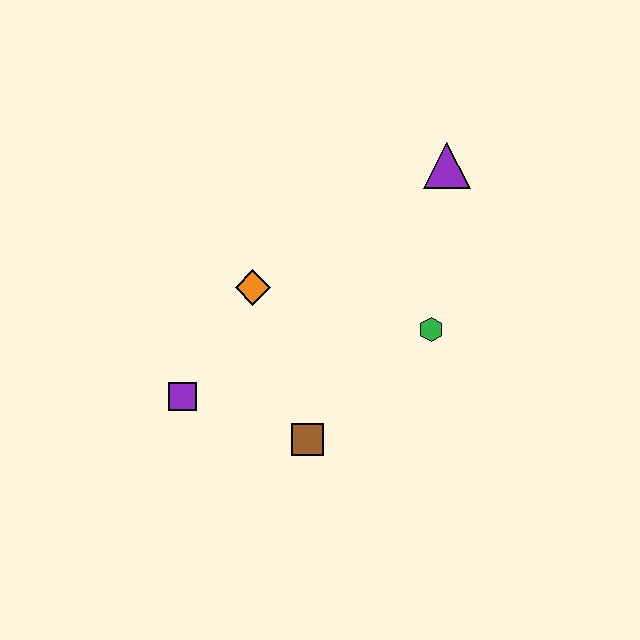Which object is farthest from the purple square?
The purple triangle is farthest from the purple square.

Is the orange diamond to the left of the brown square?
Yes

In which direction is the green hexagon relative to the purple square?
The green hexagon is to the right of the purple square.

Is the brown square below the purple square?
Yes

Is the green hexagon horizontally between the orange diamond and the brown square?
No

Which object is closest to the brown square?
The purple square is closest to the brown square.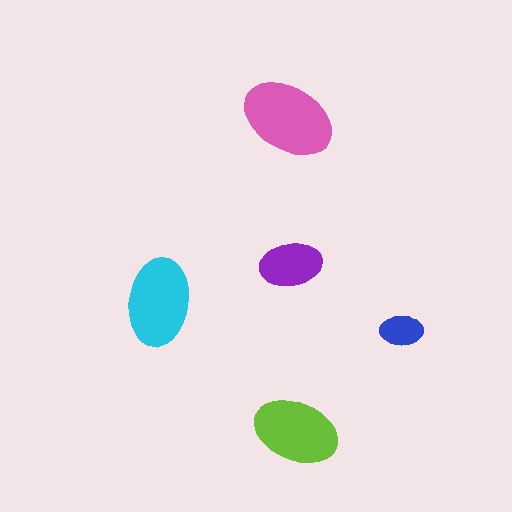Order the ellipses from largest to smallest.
the pink one, the cyan one, the lime one, the purple one, the blue one.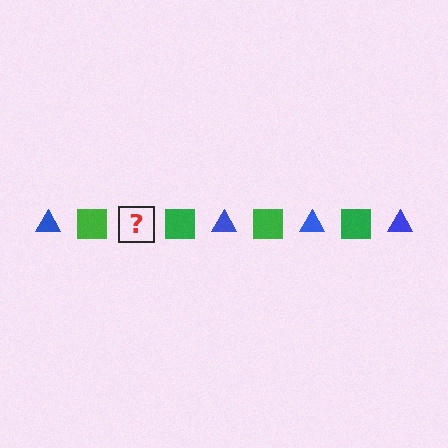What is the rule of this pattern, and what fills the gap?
The rule is that the pattern alternates between blue triangle and green square. The gap should be filled with a blue triangle.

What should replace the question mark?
The question mark should be replaced with a blue triangle.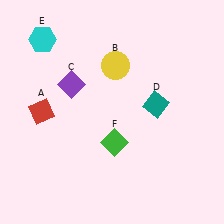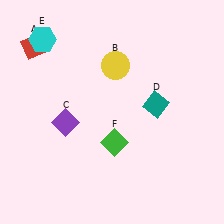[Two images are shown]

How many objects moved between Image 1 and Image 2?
2 objects moved between the two images.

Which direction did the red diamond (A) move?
The red diamond (A) moved up.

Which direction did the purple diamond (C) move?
The purple diamond (C) moved down.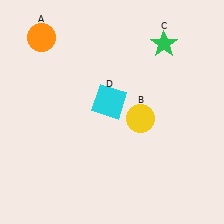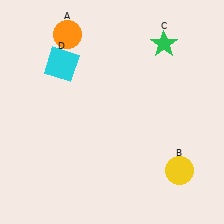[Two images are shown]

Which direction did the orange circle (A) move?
The orange circle (A) moved right.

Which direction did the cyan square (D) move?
The cyan square (D) moved left.